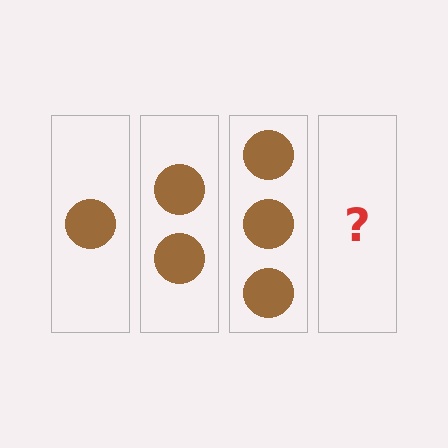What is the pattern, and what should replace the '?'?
The pattern is that each step adds one more circle. The '?' should be 4 circles.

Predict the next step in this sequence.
The next step is 4 circles.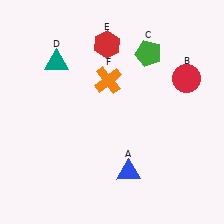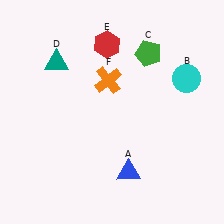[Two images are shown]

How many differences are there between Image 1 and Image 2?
There is 1 difference between the two images.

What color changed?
The circle (B) changed from red in Image 1 to cyan in Image 2.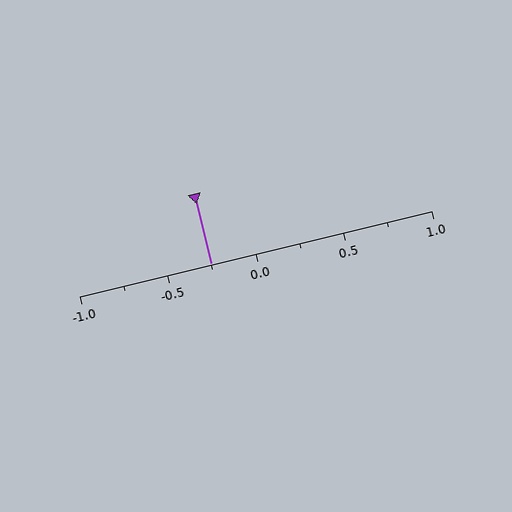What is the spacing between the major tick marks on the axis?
The major ticks are spaced 0.5 apart.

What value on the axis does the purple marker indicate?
The marker indicates approximately -0.25.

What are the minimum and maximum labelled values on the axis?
The axis runs from -1.0 to 1.0.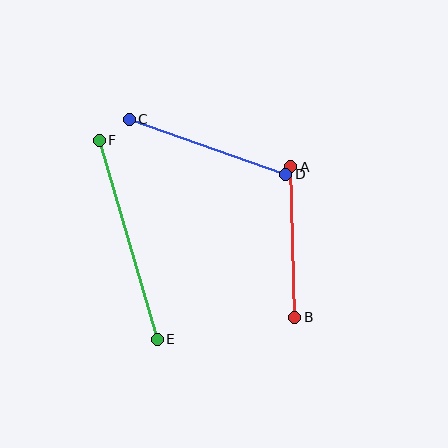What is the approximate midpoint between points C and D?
The midpoint is at approximately (208, 147) pixels.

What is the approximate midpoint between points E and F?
The midpoint is at approximately (128, 240) pixels.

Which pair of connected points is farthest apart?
Points E and F are farthest apart.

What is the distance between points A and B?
The distance is approximately 151 pixels.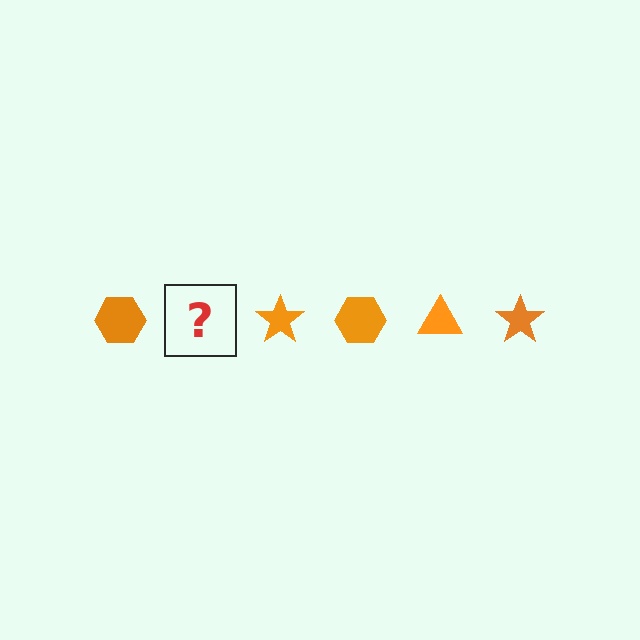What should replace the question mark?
The question mark should be replaced with an orange triangle.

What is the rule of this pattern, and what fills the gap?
The rule is that the pattern cycles through hexagon, triangle, star shapes in orange. The gap should be filled with an orange triangle.